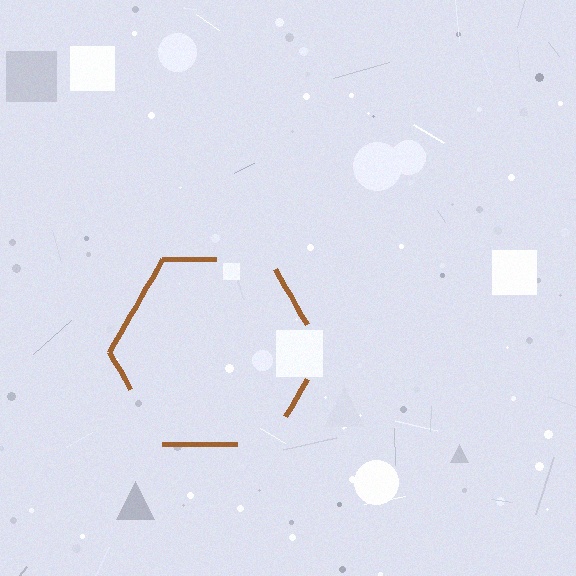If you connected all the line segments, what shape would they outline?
They would outline a hexagon.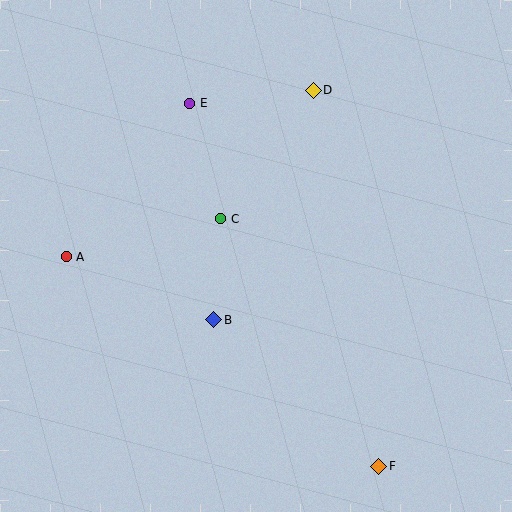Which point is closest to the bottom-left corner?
Point A is closest to the bottom-left corner.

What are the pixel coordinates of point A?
Point A is at (66, 257).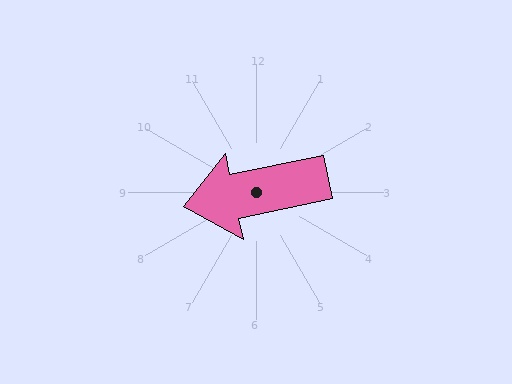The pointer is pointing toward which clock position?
Roughly 9 o'clock.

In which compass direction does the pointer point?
West.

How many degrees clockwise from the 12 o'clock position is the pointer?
Approximately 258 degrees.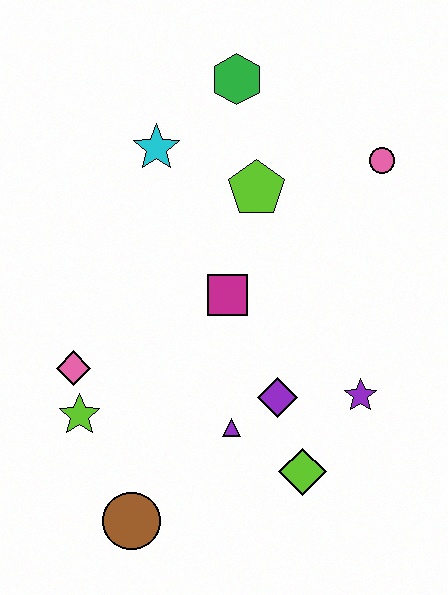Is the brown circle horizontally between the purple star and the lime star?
Yes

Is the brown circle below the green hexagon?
Yes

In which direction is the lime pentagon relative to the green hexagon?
The lime pentagon is below the green hexagon.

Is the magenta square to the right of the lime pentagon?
No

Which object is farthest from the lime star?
The pink circle is farthest from the lime star.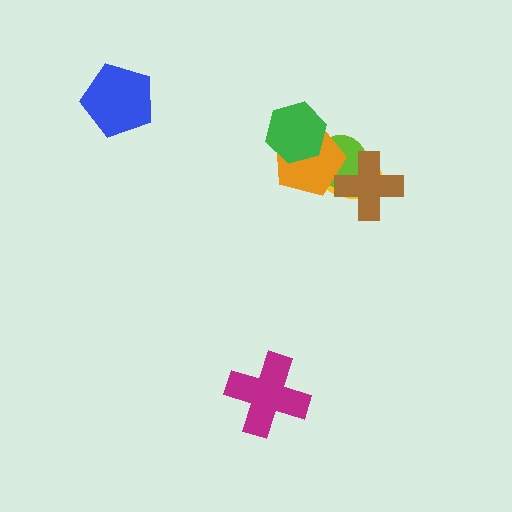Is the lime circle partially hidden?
Yes, it is partially covered by another shape.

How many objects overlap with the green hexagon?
2 objects overlap with the green hexagon.